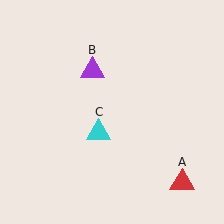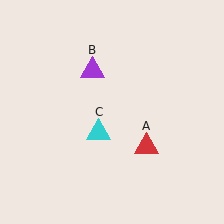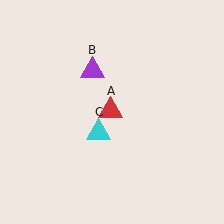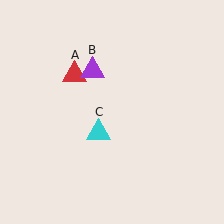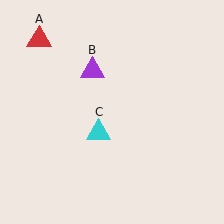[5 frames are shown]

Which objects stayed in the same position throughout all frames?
Purple triangle (object B) and cyan triangle (object C) remained stationary.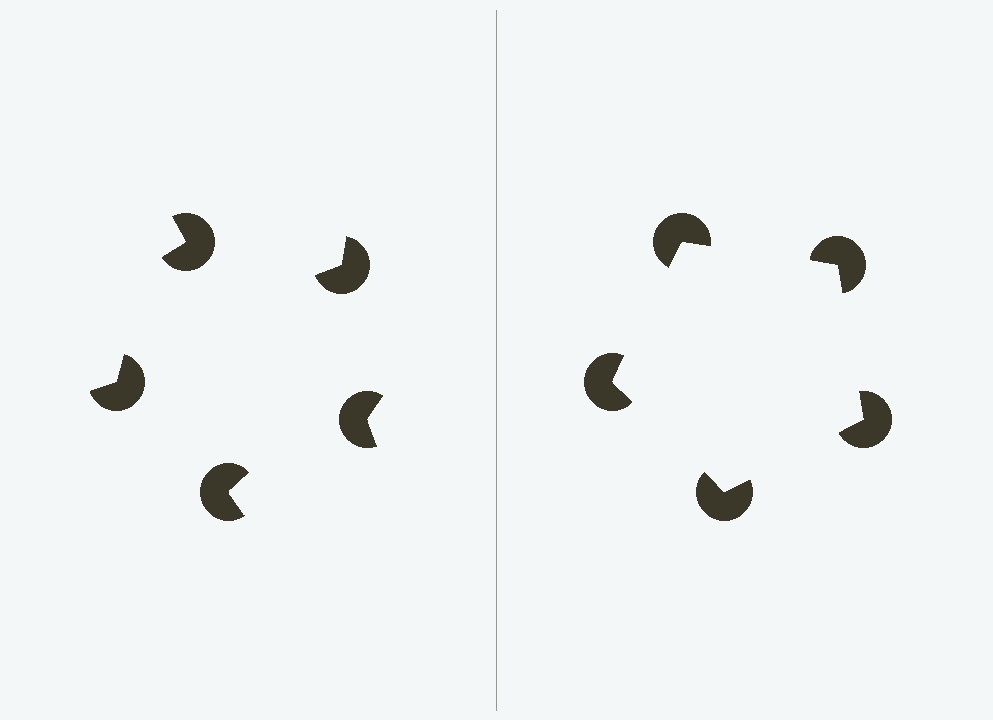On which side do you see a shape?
An illusory pentagon appears on the right side. On the left side the wedge cuts are rotated, so no coherent shape forms.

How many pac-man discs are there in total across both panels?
10 — 5 on each side.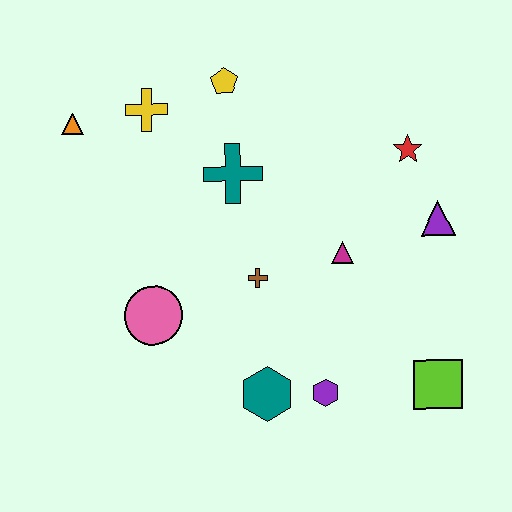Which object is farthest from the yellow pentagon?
The lime square is farthest from the yellow pentagon.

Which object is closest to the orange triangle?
The yellow cross is closest to the orange triangle.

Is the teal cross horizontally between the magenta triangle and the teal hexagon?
No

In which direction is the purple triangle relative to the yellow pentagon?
The purple triangle is to the right of the yellow pentagon.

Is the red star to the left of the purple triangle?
Yes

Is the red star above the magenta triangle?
Yes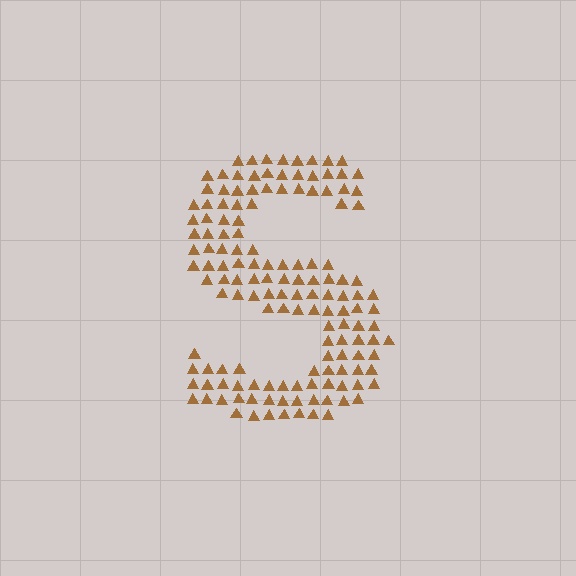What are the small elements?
The small elements are triangles.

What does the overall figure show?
The overall figure shows the letter S.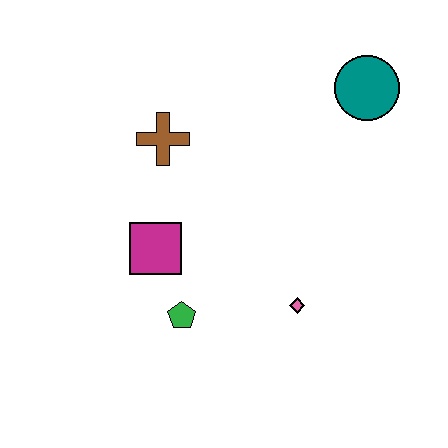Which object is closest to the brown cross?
The magenta square is closest to the brown cross.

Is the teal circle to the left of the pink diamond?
No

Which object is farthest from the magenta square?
The teal circle is farthest from the magenta square.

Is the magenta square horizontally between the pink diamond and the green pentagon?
No